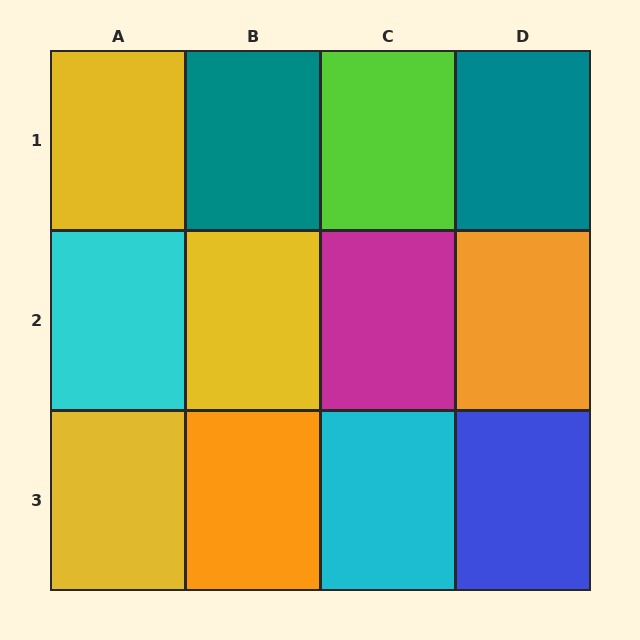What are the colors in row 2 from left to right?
Cyan, yellow, magenta, orange.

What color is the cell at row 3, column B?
Orange.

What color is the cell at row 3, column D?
Blue.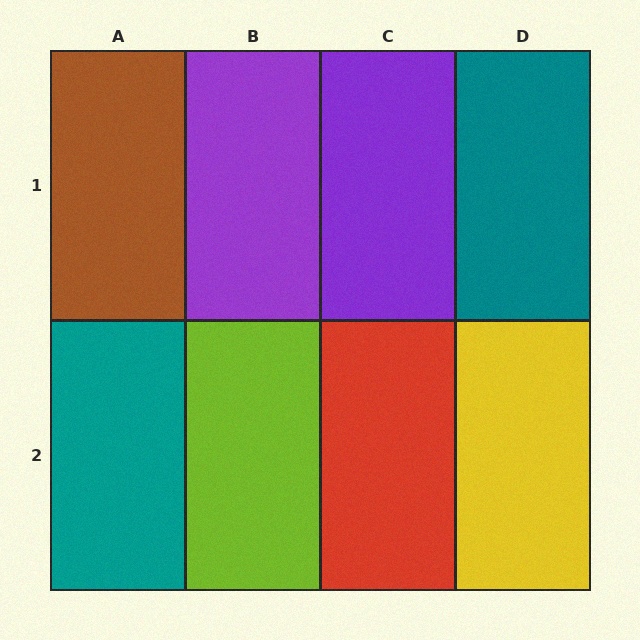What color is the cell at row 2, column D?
Yellow.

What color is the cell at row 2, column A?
Teal.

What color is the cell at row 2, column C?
Red.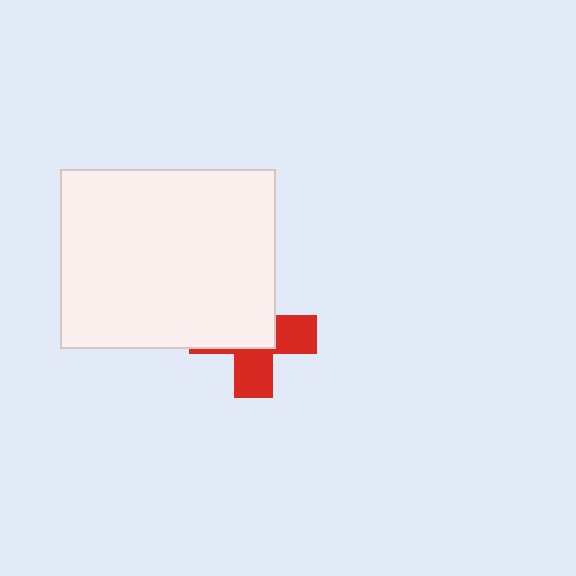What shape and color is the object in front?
The object in front is a white rectangle.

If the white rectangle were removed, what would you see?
You would see the complete red cross.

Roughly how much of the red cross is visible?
A small part of it is visible (roughly 44%).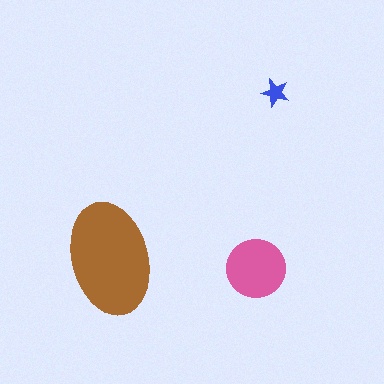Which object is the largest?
The brown ellipse.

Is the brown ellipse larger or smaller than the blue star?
Larger.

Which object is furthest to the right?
The blue star is rightmost.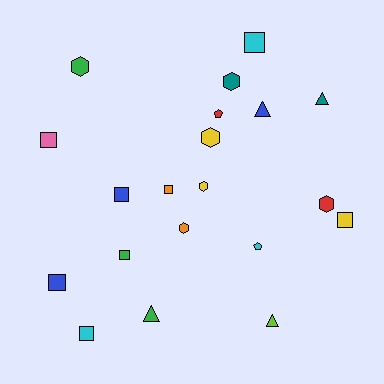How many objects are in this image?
There are 20 objects.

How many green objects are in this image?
There are 3 green objects.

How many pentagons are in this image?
There are 2 pentagons.